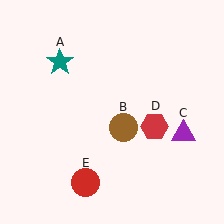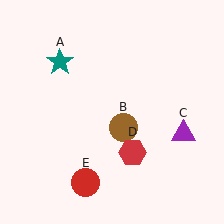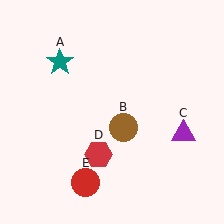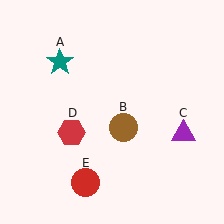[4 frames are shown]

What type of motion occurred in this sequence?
The red hexagon (object D) rotated clockwise around the center of the scene.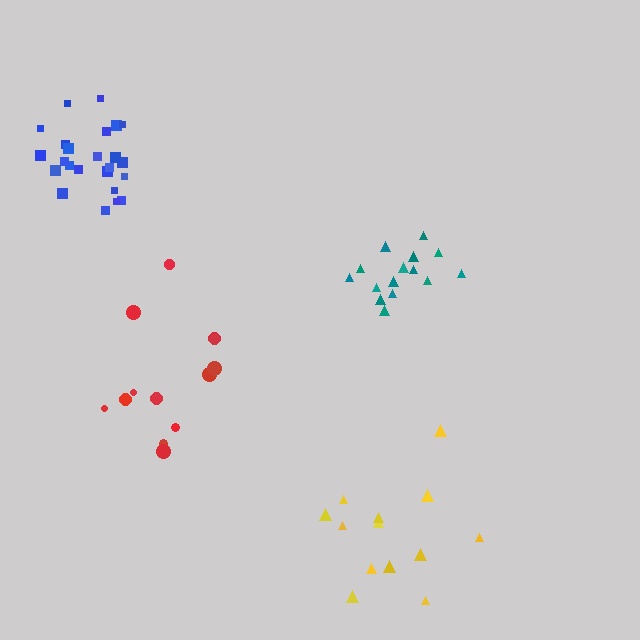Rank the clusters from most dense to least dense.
blue, teal, yellow, red.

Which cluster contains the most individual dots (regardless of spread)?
Blue (24).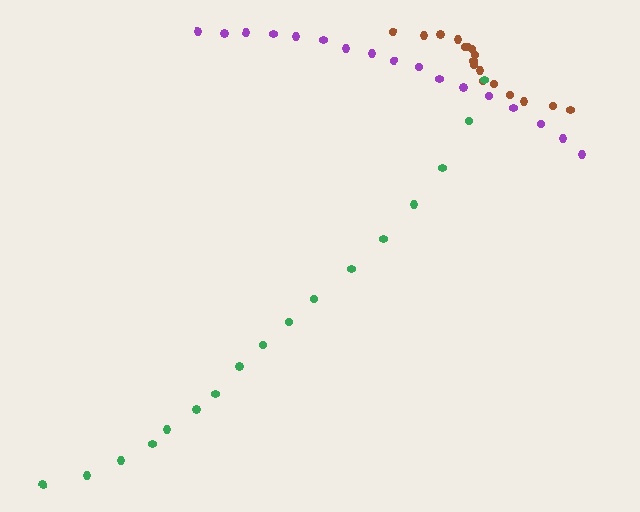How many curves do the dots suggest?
There are 3 distinct paths.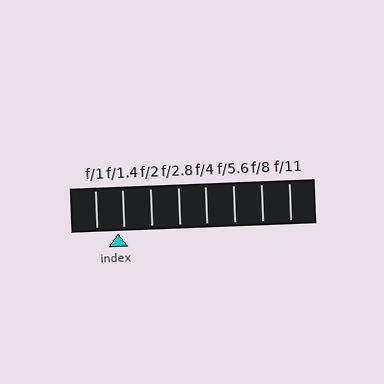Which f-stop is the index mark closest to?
The index mark is closest to f/1.4.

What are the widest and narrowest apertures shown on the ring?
The widest aperture shown is f/1 and the narrowest is f/11.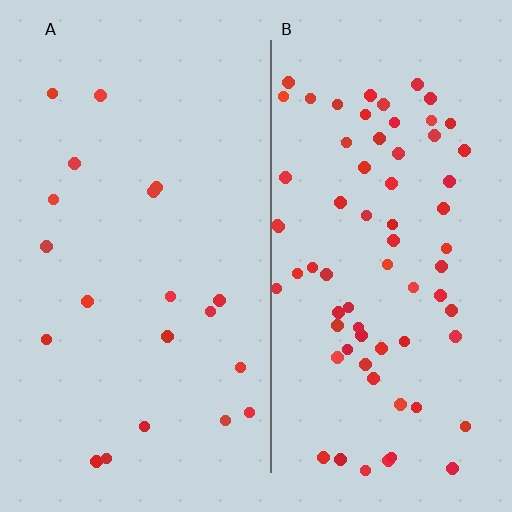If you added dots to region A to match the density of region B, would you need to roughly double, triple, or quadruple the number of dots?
Approximately quadruple.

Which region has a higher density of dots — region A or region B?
B (the right).